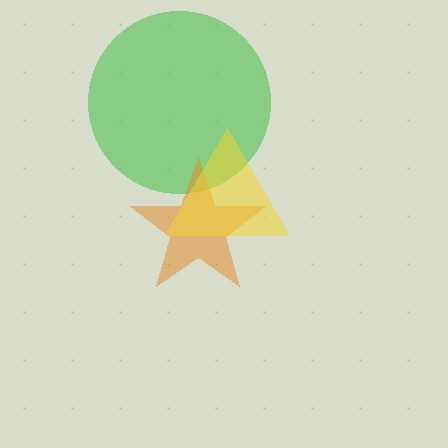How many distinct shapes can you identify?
There are 3 distinct shapes: a green circle, an orange star, a yellow triangle.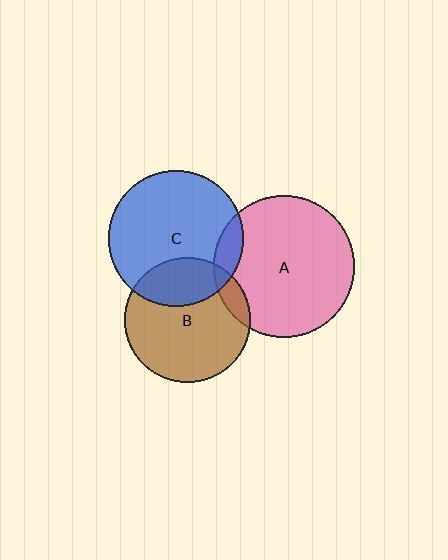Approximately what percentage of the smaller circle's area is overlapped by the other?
Approximately 10%.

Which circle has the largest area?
Circle A (pink).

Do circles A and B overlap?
Yes.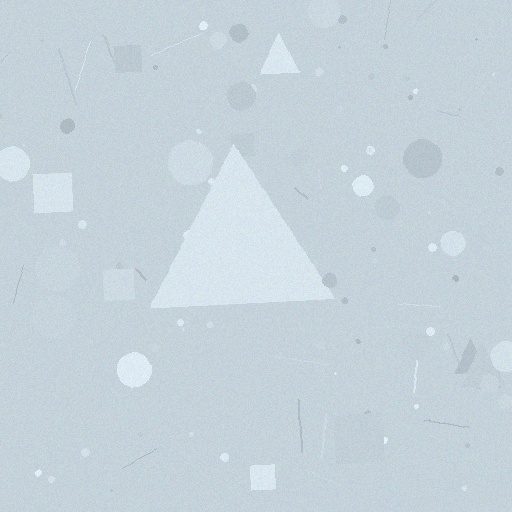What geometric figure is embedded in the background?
A triangle is embedded in the background.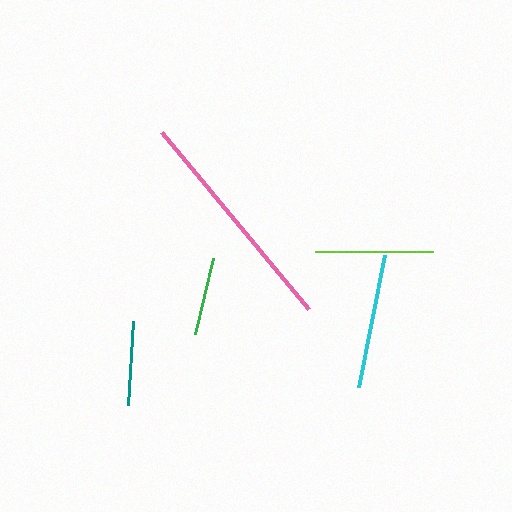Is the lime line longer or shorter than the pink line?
The pink line is longer than the lime line.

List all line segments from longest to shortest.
From longest to shortest: pink, cyan, lime, teal, green.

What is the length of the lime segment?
The lime segment is approximately 119 pixels long.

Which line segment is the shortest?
The green line is the shortest at approximately 79 pixels.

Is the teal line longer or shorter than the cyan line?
The cyan line is longer than the teal line.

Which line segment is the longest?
The pink line is the longest at approximately 230 pixels.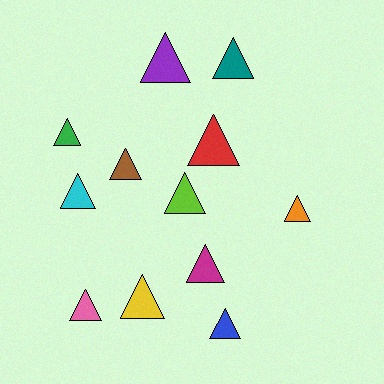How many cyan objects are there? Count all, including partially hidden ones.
There is 1 cyan object.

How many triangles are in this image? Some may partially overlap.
There are 12 triangles.